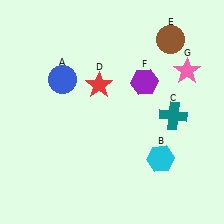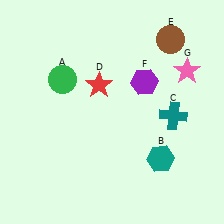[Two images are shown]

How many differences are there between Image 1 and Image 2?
There are 2 differences between the two images.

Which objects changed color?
A changed from blue to green. B changed from cyan to teal.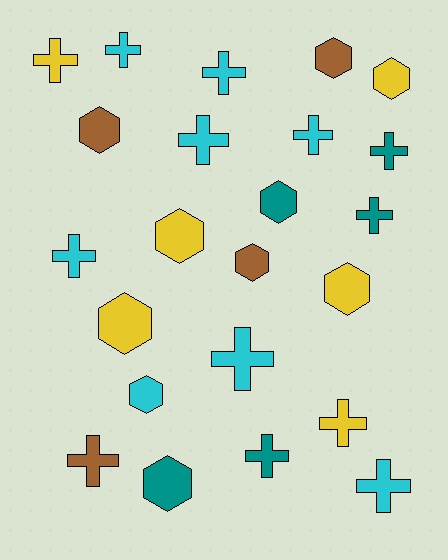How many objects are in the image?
There are 23 objects.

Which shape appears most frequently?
Cross, with 13 objects.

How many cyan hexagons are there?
There is 1 cyan hexagon.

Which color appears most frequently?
Cyan, with 8 objects.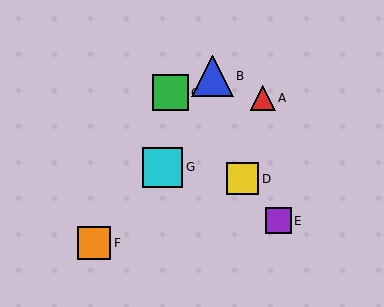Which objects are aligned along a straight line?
Objects C, D, E are aligned along a straight line.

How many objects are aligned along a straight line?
3 objects (C, D, E) are aligned along a straight line.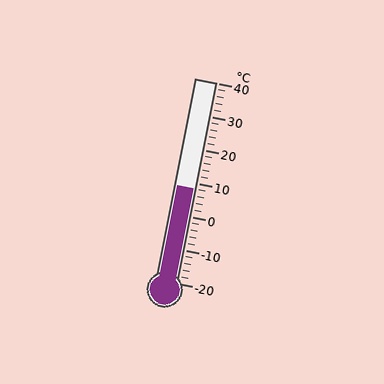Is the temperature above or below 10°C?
The temperature is below 10°C.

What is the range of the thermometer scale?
The thermometer scale ranges from -20°C to 40°C.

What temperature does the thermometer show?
The thermometer shows approximately 8°C.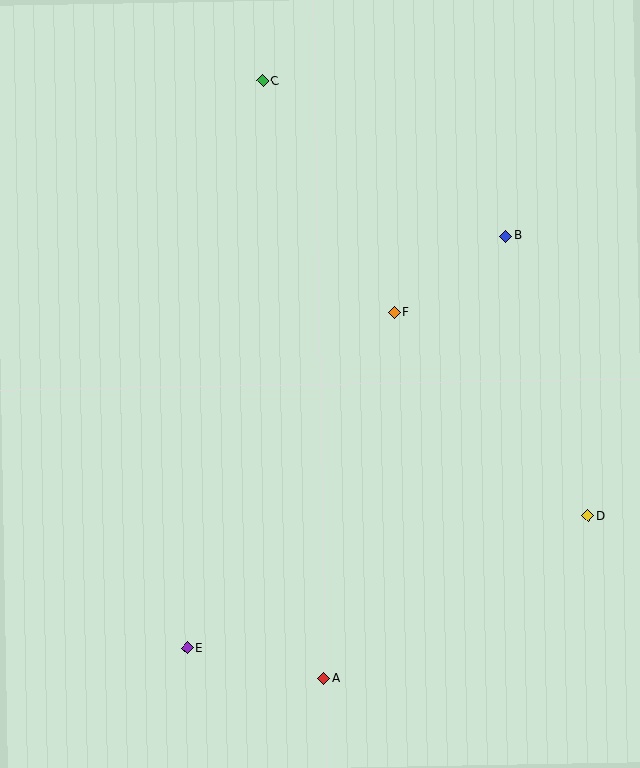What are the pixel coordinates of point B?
Point B is at (506, 236).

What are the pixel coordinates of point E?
Point E is at (187, 648).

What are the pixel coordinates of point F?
Point F is at (394, 312).